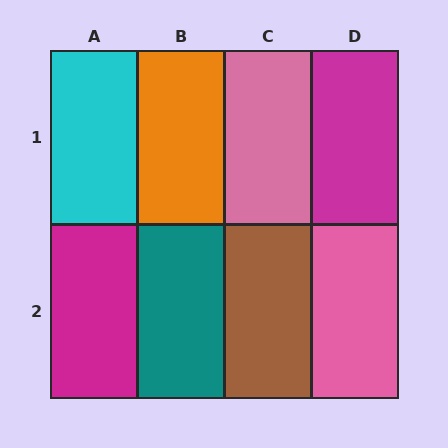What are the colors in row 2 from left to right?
Magenta, teal, brown, pink.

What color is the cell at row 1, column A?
Cyan.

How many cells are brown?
1 cell is brown.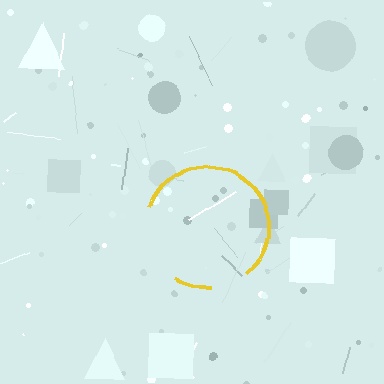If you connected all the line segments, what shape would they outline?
They would outline a circle.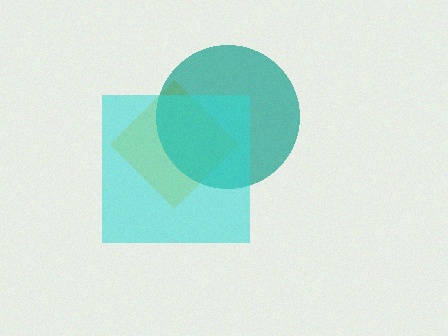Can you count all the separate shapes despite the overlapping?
Yes, there are 3 separate shapes.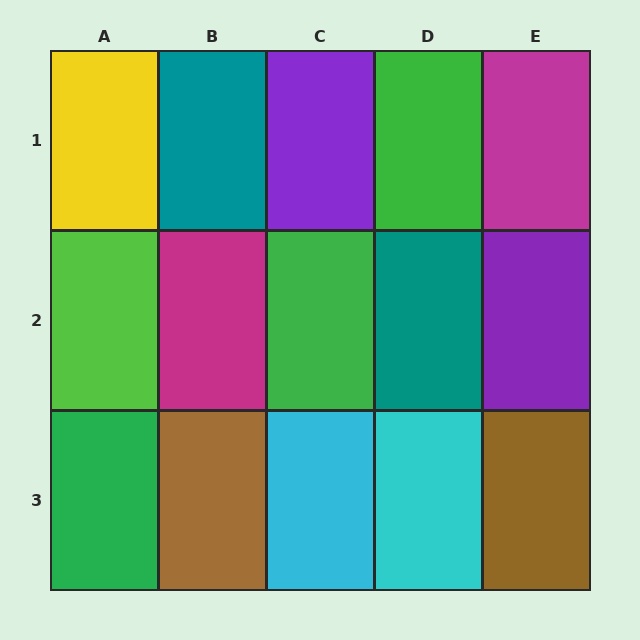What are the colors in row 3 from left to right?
Green, brown, cyan, cyan, brown.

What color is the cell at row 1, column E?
Magenta.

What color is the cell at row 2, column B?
Magenta.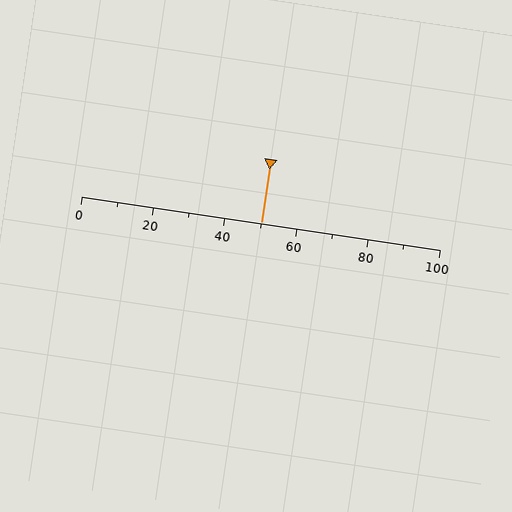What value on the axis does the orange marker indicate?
The marker indicates approximately 50.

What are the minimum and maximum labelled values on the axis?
The axis runs from 0 to 100.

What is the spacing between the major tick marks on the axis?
The major ticks are spaced 20 apart.